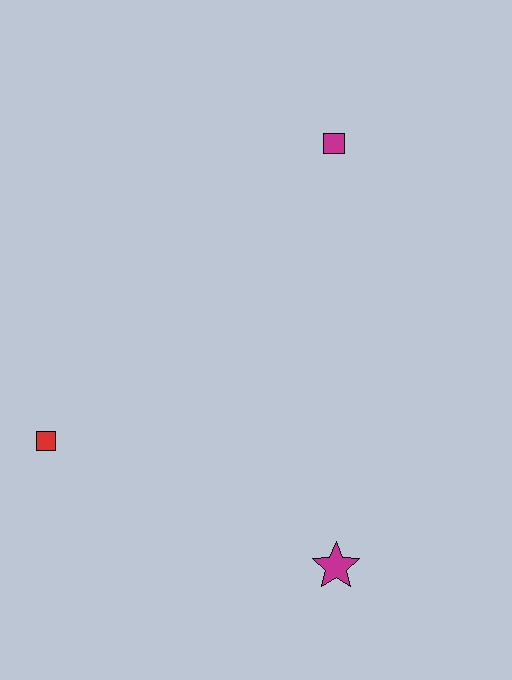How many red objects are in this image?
There is 1 red object.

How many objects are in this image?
There are 3 objects.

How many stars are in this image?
There is 1 star.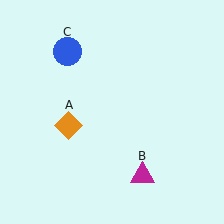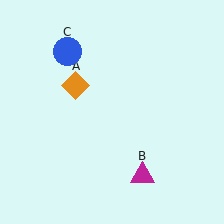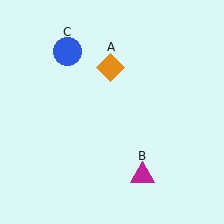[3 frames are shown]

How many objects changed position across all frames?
1 object changed position: orange diamond (object A).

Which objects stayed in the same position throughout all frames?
Magenta triangle (object B) and blue circle (object C) remained stationary.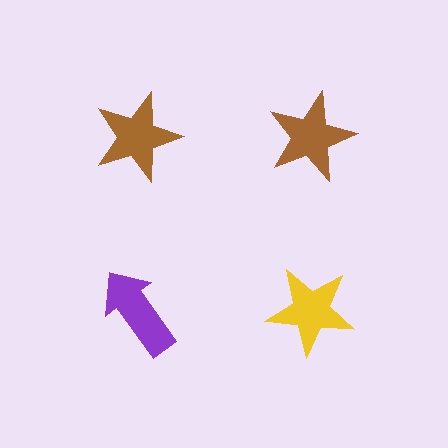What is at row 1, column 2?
A brown star.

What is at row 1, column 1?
A brown star.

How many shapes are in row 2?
2 shapes.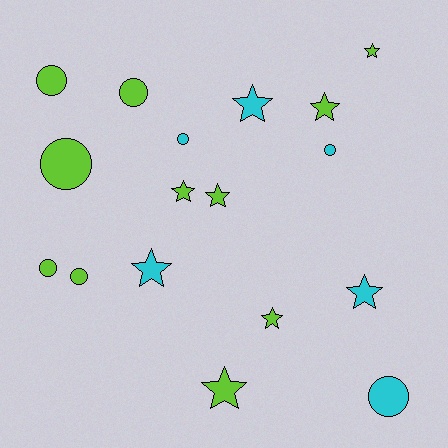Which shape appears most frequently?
Star, with 9 objects.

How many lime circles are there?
There are 5 lime circles.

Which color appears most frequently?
Lime, with 11 objects.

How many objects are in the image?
There are 17 objects.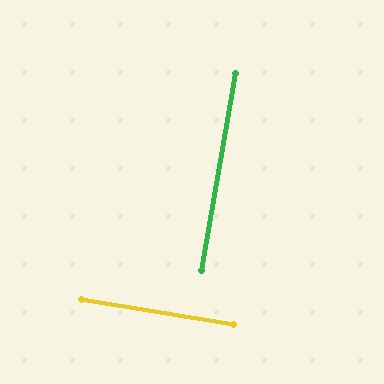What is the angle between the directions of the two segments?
Approximately 89 degrees.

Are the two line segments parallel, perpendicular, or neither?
Perpendicular — they meet at approximately 89°.